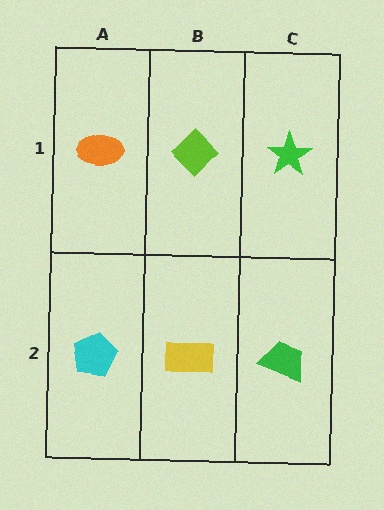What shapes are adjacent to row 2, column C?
A green star (row 1, column C), a yellow rectangle (row 2, column B).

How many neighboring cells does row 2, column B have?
3.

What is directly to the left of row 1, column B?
An orange ellipse.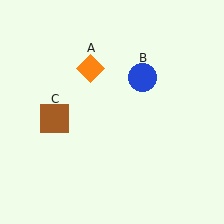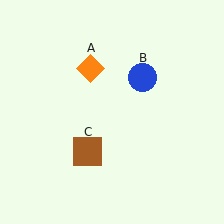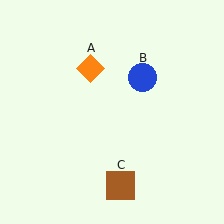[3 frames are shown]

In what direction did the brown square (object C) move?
The brown square (object C) moved down and to the right.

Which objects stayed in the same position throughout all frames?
Orange diamond (object A) and blue circle (object B) remained stationary.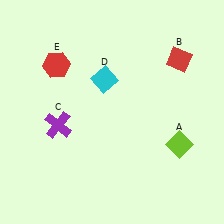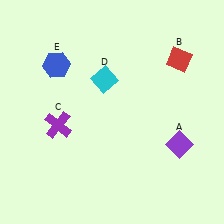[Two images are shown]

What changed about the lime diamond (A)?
In Image 1, A is lime. In Image 2, it changed to purple.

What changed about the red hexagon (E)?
In Image 1, E is red. In Image 2, it changed to blue.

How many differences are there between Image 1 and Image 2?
There are 2 differences between the two images.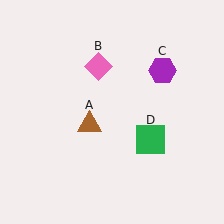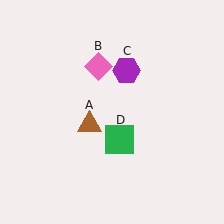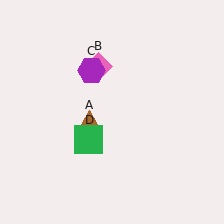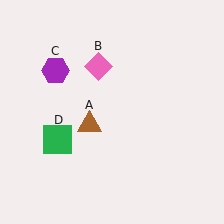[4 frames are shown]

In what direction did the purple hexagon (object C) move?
The purple hexagon (object C) moved left.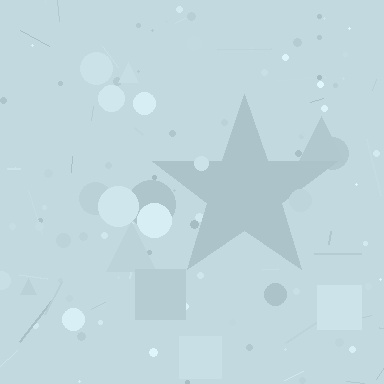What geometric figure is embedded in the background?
A star is embedded in the background.